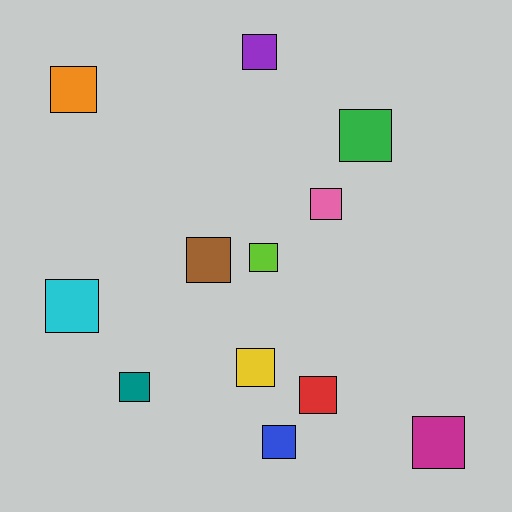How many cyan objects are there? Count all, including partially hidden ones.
There is 1 cyan object.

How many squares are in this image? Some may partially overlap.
There are 12 squares.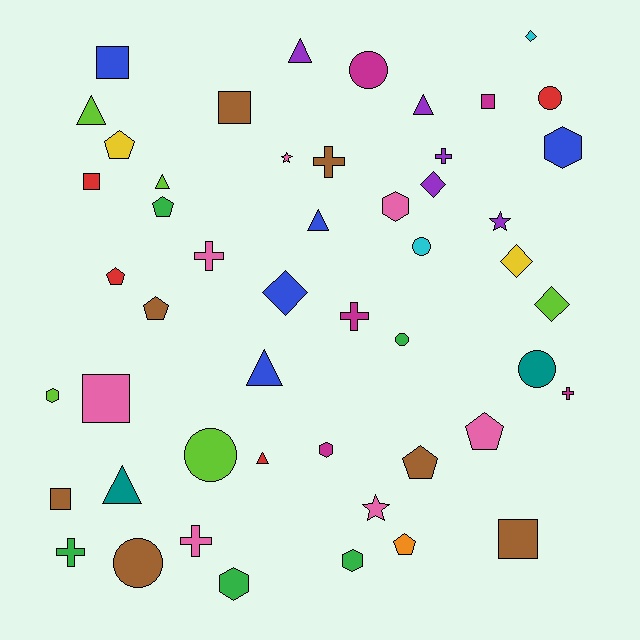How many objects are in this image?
There are 50 objects.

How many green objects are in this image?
There are 5 green objects.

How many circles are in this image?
There are 7 circles.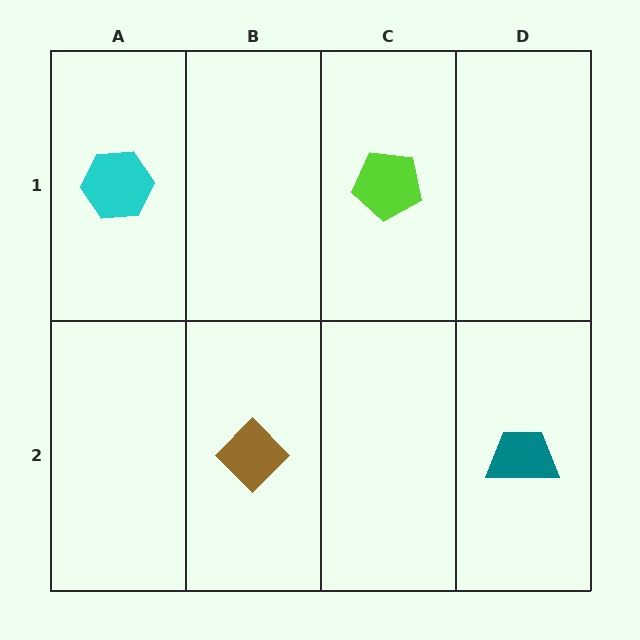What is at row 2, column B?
A brown diamond.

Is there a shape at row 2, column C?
No, that cell is empty.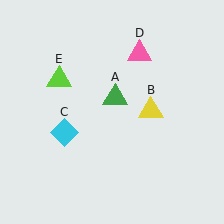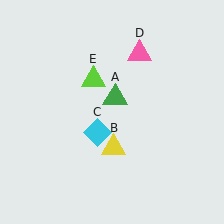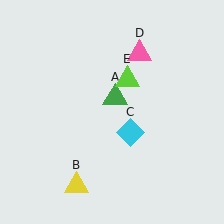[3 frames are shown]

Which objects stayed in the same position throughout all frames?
Green triangle (object A) and pink triangle (object D) remained stationary.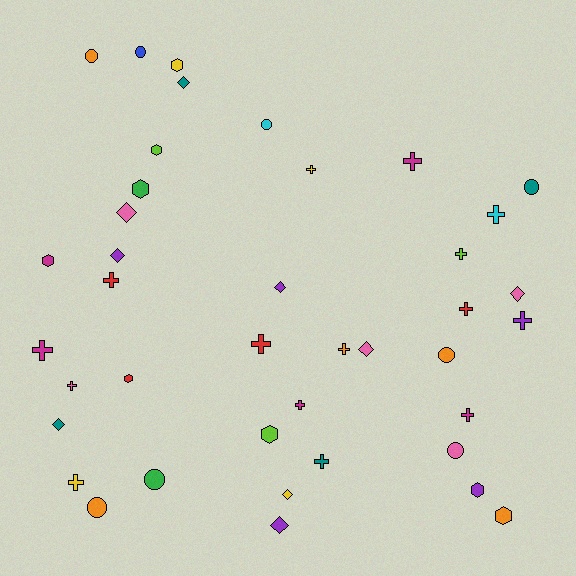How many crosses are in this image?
There are 15 crosses.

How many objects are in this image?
There are 40 objects.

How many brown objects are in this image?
There are no brown objects.